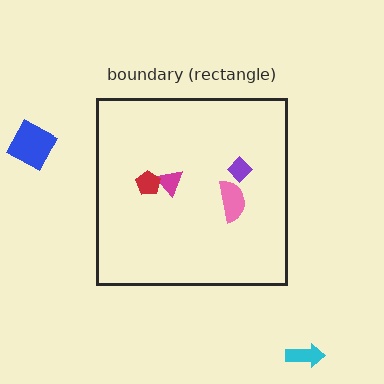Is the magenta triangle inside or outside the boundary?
Inside.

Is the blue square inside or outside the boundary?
Outside.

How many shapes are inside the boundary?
4 inside, 2 outside.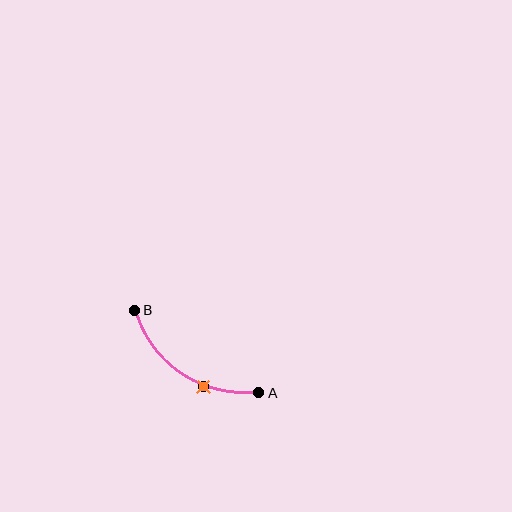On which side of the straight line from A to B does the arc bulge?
The arc bulges below and to the left of the straight line connecting A and B.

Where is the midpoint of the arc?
The arc midpoint is the point on the curve farthest from the straight line joining A and B. It sits below and to the left of that line.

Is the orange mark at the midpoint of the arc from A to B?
No. The orange mark lies on the arc but is closer to endpoint A. The arc midpoint would be at the point on the curve equidistant along the arc from both A and B.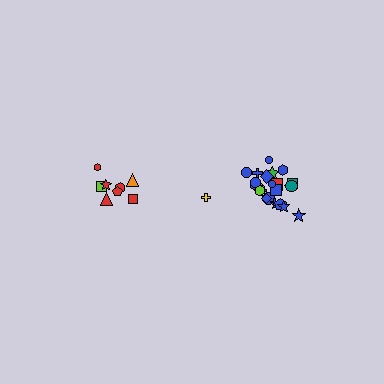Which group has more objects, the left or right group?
The right group.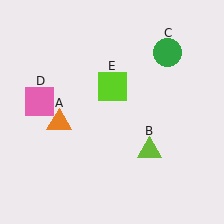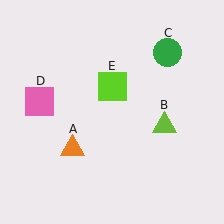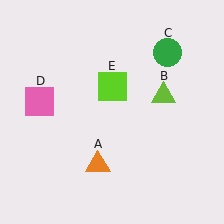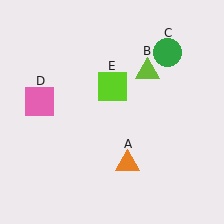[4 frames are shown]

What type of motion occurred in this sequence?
The orange triangle (object A), lime triangle (object B) rotated counterclockwise around the center of the scene.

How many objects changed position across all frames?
2 objects changed position: orange triangle (object A), lime triangle (object B).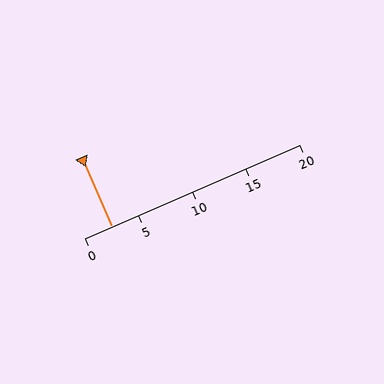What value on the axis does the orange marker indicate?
The marker indicates approximately 2.5.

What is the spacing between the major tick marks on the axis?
The major ticks are spaced 5 apart.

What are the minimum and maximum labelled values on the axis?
The axis runs from 0 to 20.